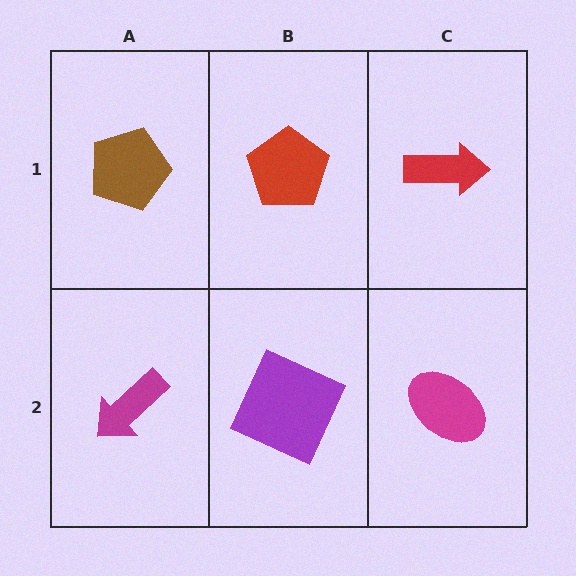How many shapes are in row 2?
3 shapes.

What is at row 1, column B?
A red pentagon.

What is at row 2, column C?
A magenta ellipse.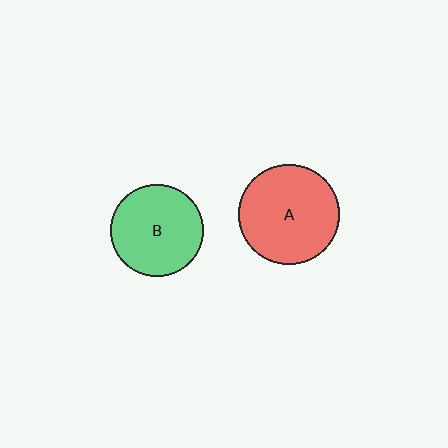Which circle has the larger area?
Circle A (red).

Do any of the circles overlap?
No, none of the circles overlap.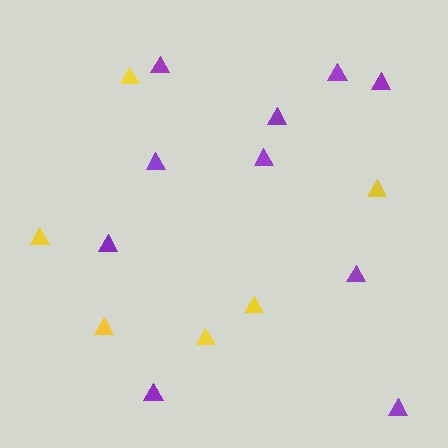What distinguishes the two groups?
There are 2 groups: one group of purple triangles (10) and one group of yellow triangles (6).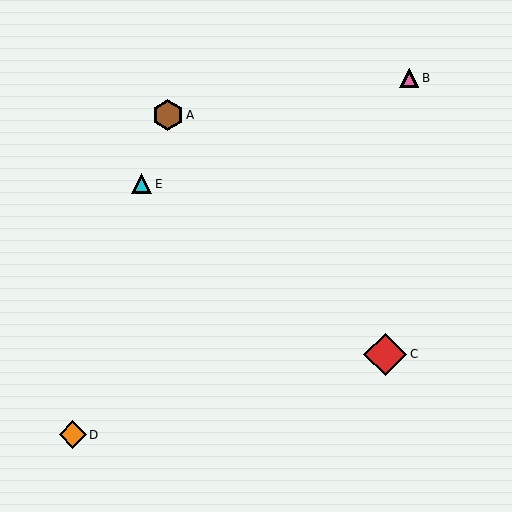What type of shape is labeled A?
Shape A is a brown hexagon.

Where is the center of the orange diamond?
The center of the orange diamond is at (73, 435).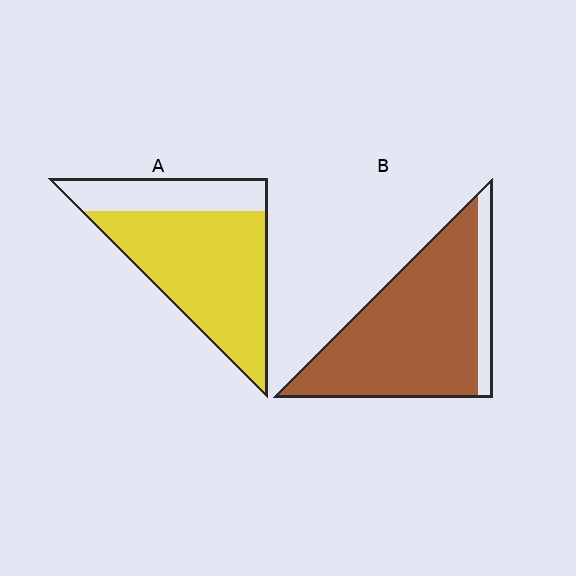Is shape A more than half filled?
Yes.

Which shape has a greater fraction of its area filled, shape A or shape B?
Shape B.